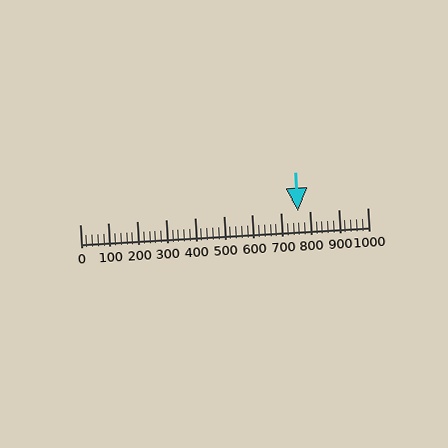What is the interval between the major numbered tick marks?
The major tick marks are spaced 100 units apart.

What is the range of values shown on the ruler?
The ruler shows values from 0 to 1000.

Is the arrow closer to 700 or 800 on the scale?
The arrow is closer to 800.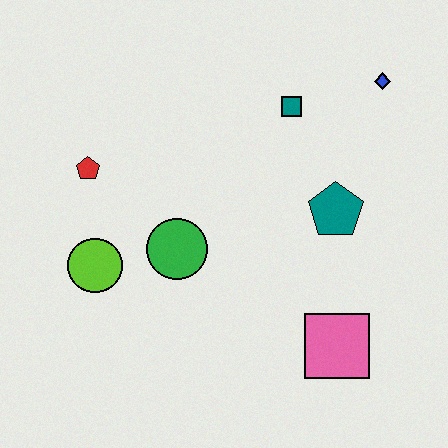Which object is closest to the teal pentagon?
The teal square is closest to the teal pentagon.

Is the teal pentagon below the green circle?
No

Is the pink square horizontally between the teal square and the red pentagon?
No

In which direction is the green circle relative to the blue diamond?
The green circle is to the left of the blue diamond.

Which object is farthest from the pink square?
The red pentagon is farthest from the pink square.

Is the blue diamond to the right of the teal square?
Yes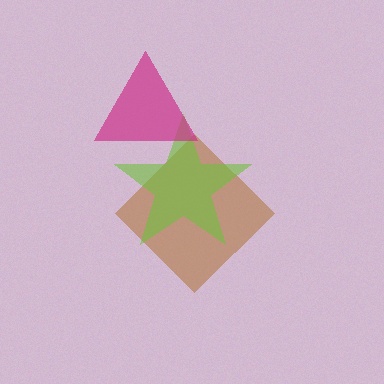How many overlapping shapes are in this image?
There are 3 overlapping shapes in the image.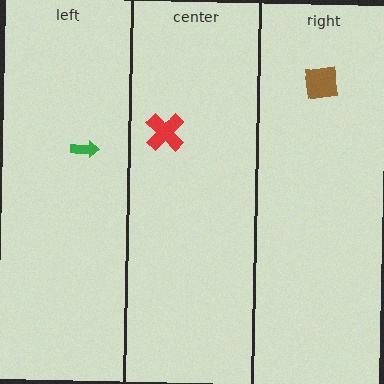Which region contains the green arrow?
The left region.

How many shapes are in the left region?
1.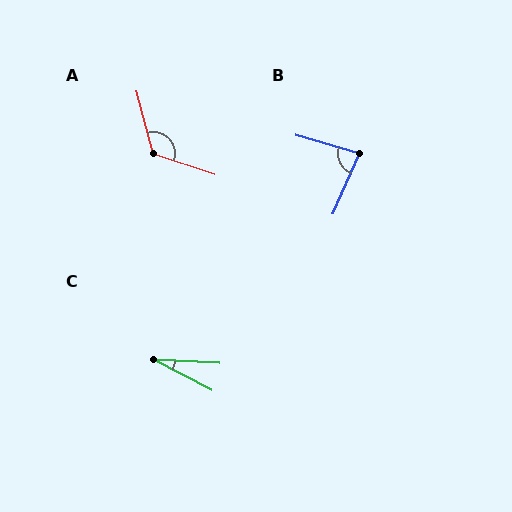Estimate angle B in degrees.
Approximately 83 degrees.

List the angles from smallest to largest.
C (24°), B (83°), A (123°).